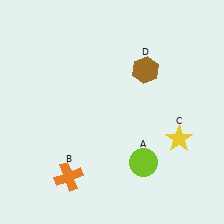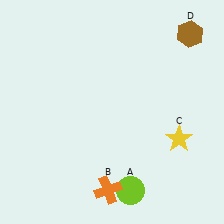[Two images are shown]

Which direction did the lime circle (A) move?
The lime circle (A) moved down.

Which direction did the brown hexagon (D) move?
The brown hexagon (D) moved right.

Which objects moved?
The objects that moved are: the lime circle (A), the orange cross (B), the brown hexagon (D).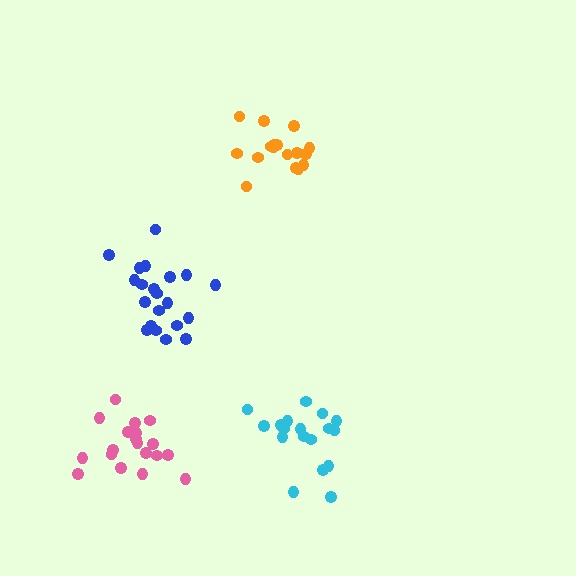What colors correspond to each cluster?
The clusters are colored: pink, orange, blue, cyan.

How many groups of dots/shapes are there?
There are 4 groups.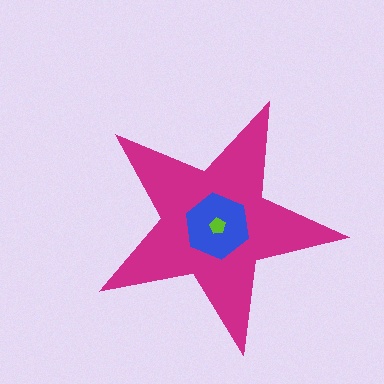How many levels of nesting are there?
3.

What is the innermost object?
The lime pentagon.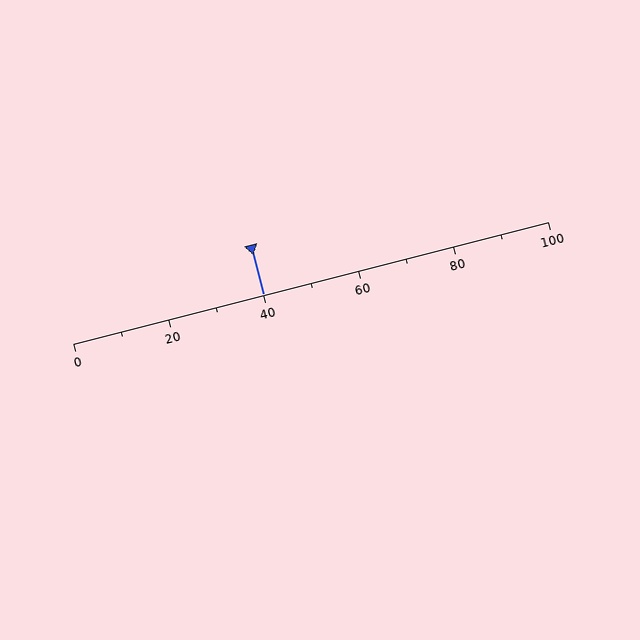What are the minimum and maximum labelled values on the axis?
The axis runs from 0 to 100.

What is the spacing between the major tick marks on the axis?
The major ticks are spaced 20 apart.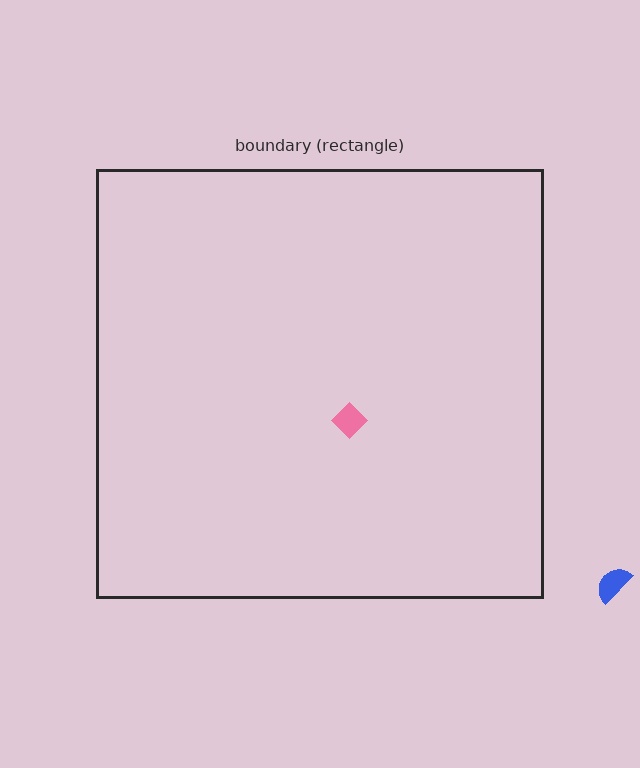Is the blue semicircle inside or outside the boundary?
Outside.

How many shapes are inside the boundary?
1 inside, 1 outside.